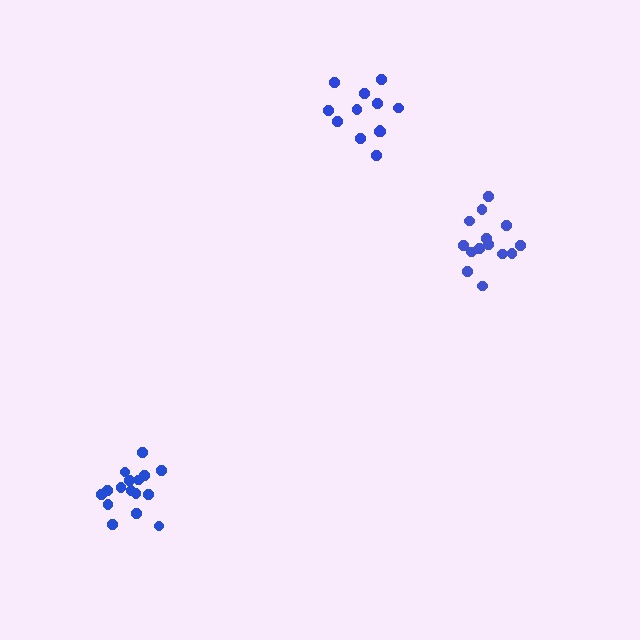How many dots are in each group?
Group 1: 16 dots, Group 2: 13 dots, Group 3: 14 dots (43 total).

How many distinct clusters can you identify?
There are 3 distinct clusters.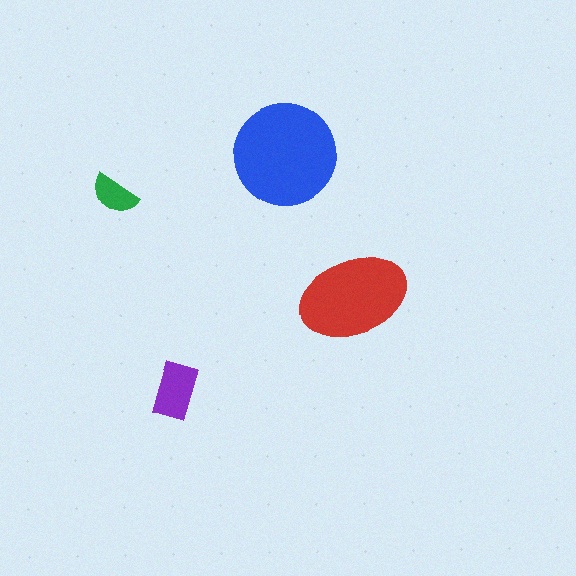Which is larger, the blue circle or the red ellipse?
The blue circle.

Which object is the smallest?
The green semicircle.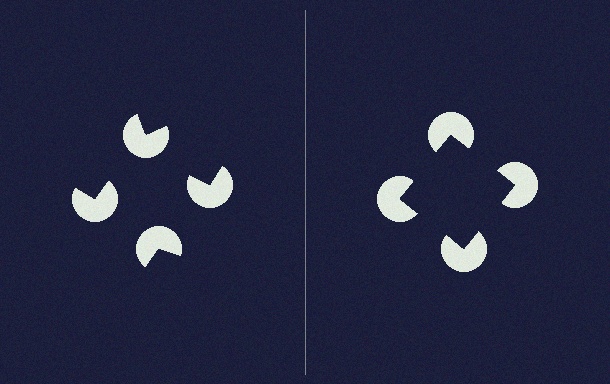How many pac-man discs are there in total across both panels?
8 — 4 on each side.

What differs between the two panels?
The pac-man discs are positioned identically on both sides; only the wedge orientations differ. On the right they align to a square; on the left they are misaligned.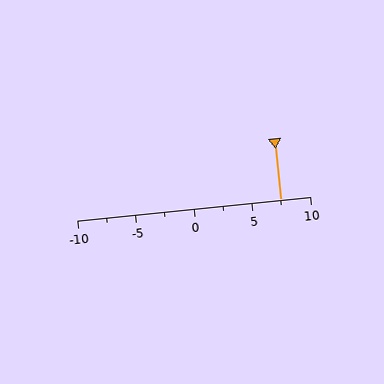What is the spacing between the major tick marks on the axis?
The major ticks are spaced 5 apart.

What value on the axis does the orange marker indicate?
The marker indicates approximately 7.5.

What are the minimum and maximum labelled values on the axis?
The axis runs from -10 to 10.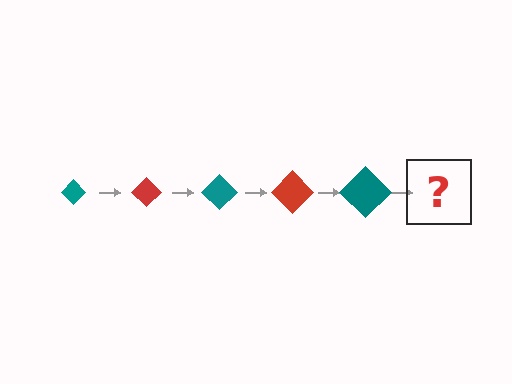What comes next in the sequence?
The next element should be a red diamond, larger than the previous one.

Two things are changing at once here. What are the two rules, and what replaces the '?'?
The two rules are that the diamond grows larger each step and the color cycles through teal and red. The '?' should be a red diamond, larger than the previous one.